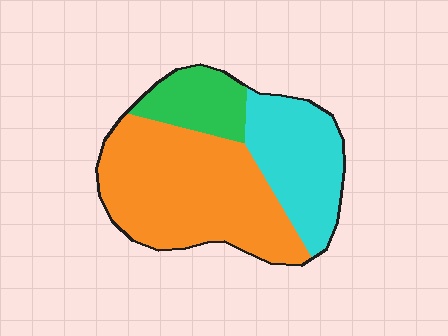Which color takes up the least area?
Green, at roughly 15%.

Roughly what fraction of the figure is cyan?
Cyan covers around 30% of the figure.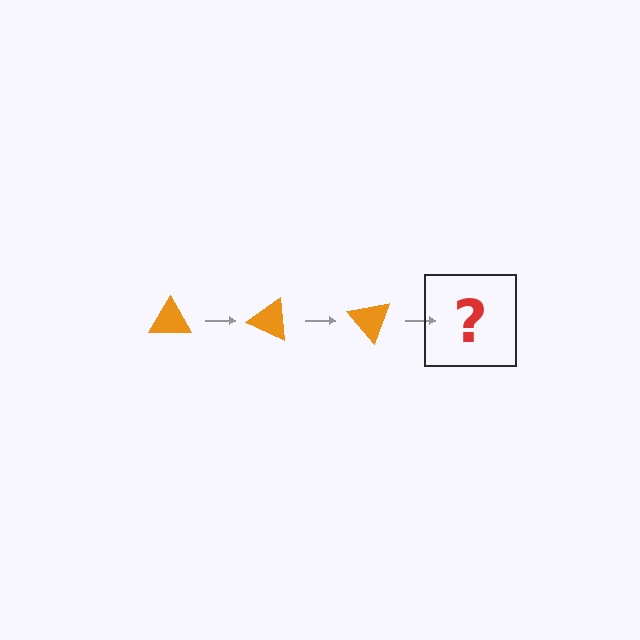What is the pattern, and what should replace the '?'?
The pattern is that the triangle rotates 25 degrees each step. The '?' should be an orange triangle rotated 75 degrees.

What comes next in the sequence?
The next element should be an orange triangle rotated 75 degrees.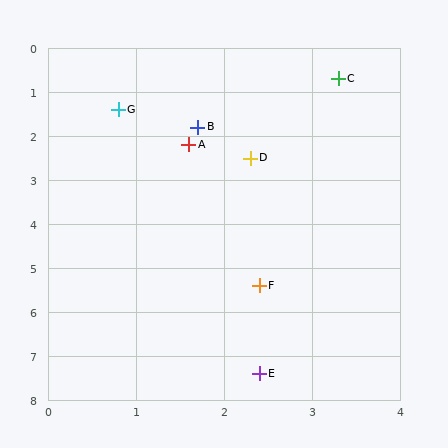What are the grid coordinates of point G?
Point G is at approximately (0.8, 1.4).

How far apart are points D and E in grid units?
Points D and E are about 4.9 grid units apart.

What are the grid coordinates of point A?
Point A is at approximately (1.6, 2.2).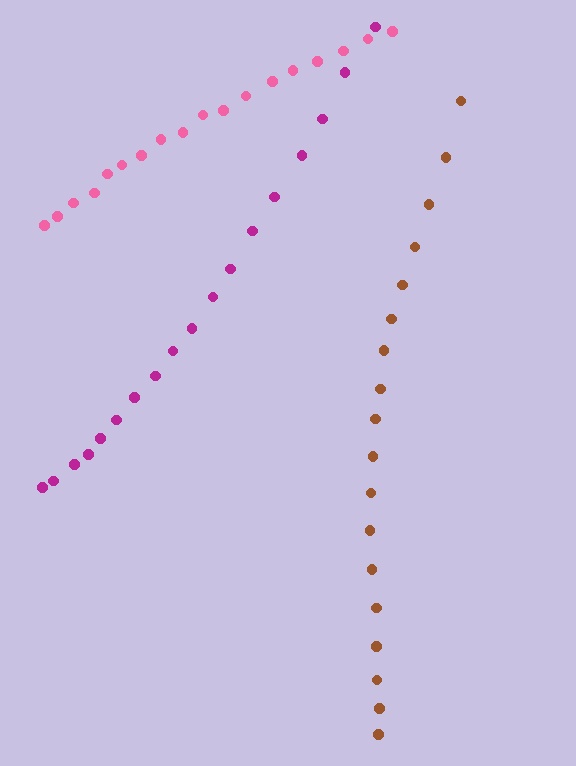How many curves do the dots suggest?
There are 3 distinct paths.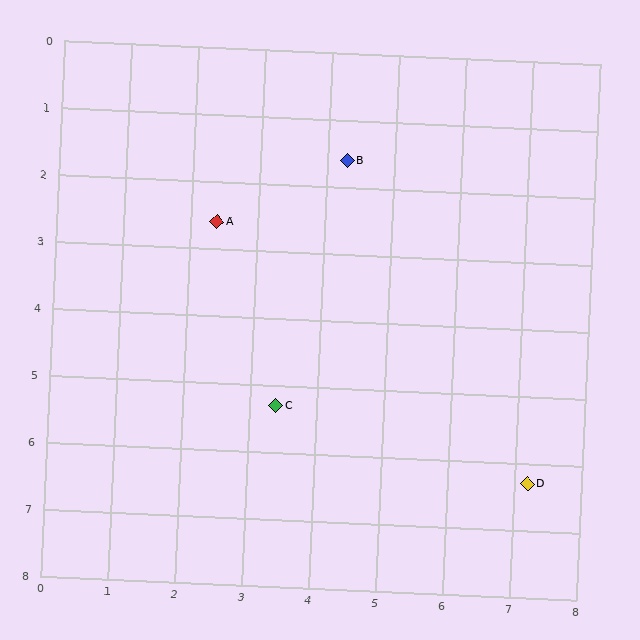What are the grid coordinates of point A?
Point A is at approximately (2.4, 2.6).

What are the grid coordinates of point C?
Point C is at approximately (3.4, 5.3).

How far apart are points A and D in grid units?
Points A and D are about 6.1 grid units apart.